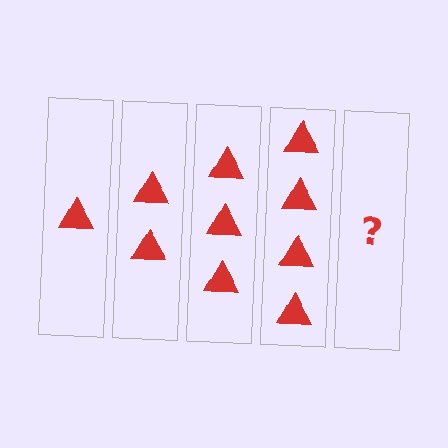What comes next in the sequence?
The next element should be 5 triangles.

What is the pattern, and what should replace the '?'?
The pattern is that each step adds one more triangle. The '?' should be 5 triangles.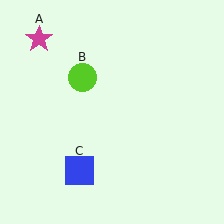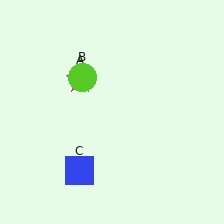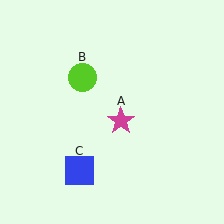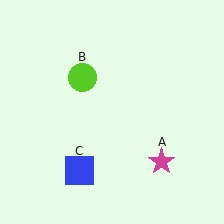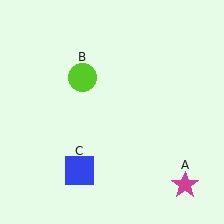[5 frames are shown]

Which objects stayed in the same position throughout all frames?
Lime circle (object B) and blue square (object C) remained stationary.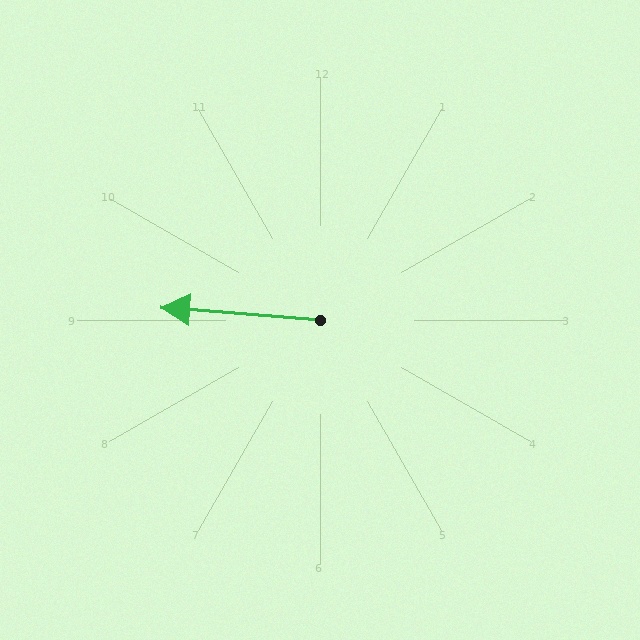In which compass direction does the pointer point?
West.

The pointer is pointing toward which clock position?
Roughly 9 o'clock.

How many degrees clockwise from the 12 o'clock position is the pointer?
Approximately 275 degrees.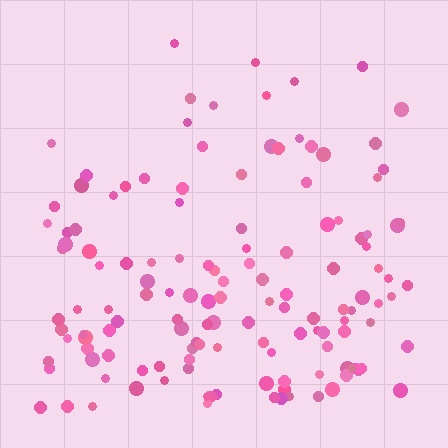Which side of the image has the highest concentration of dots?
The bottom.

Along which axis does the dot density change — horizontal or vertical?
Vertical.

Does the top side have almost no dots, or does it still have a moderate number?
Still a moderate number, just noticeably fewer than the bottom.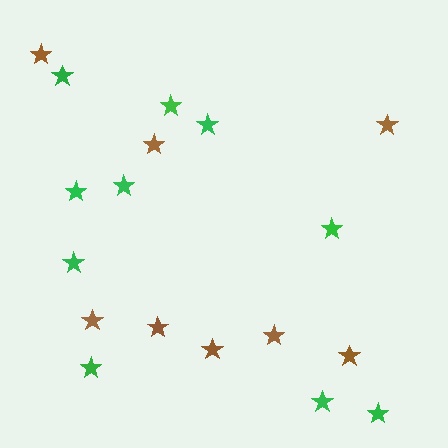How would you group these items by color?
There are 2 groups: one group of green stars (10) and one group of brown stars (8).